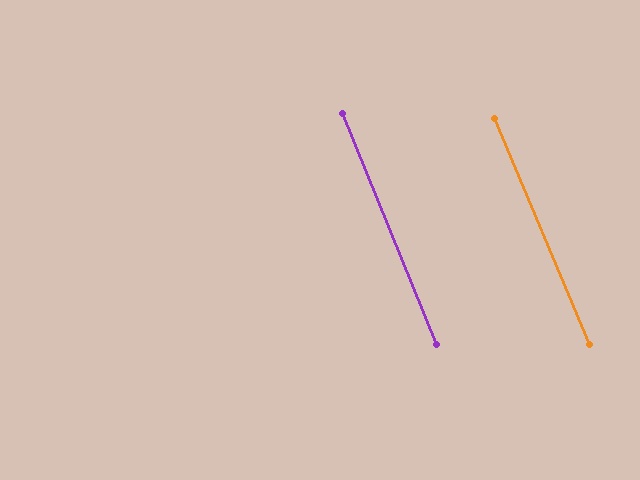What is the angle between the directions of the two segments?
Approximately 1 degree.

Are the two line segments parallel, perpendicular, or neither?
Parallel — their directions differ by only 0.6°.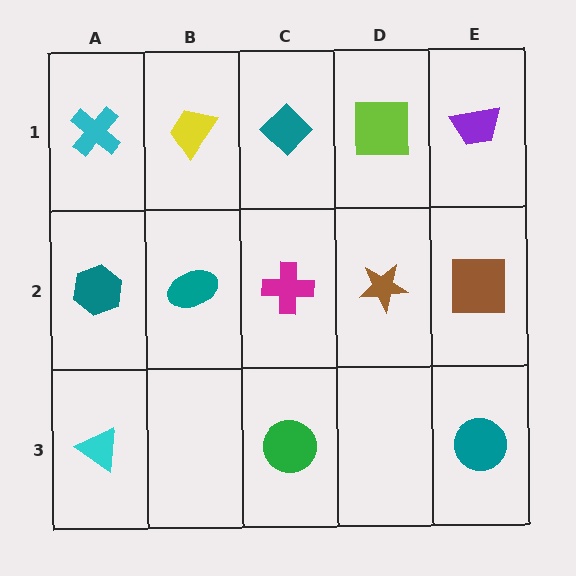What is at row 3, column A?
A cyan triangle.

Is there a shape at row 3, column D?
No, that cell is empty.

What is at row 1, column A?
A cyan cross.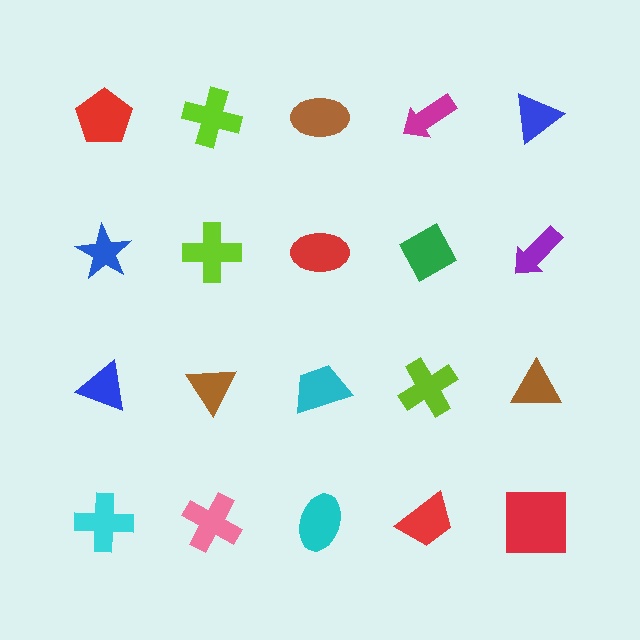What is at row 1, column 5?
A blue triangle.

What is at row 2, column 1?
A blue star.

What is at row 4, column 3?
A cyan ellipse.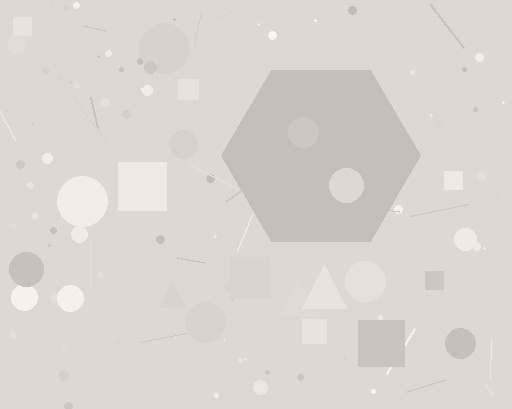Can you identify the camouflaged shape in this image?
The camouflaged shape is a hexagon.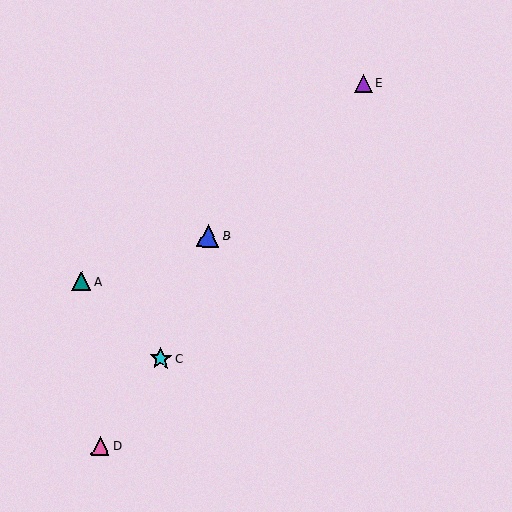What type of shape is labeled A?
Shape A is a teal triangle.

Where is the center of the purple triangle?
The center of the purple triangle is at (363, 83).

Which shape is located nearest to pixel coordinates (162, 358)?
The cyan star (labeled C) at (161, 358) is nearest to that location.